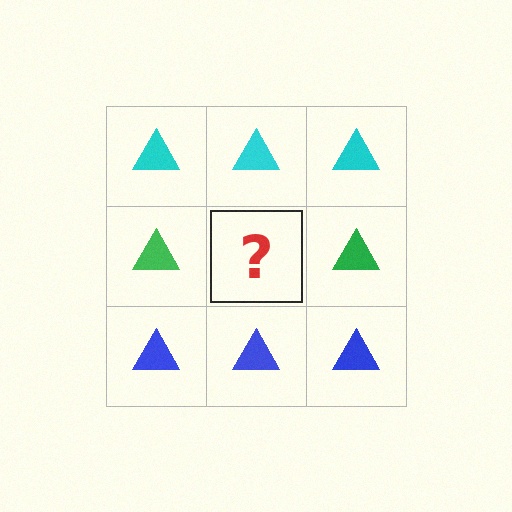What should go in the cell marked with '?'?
The missing cell should contain a green triangle.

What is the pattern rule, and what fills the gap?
The rule is that each row has a consistent color. The gap should be filled with a green triangle.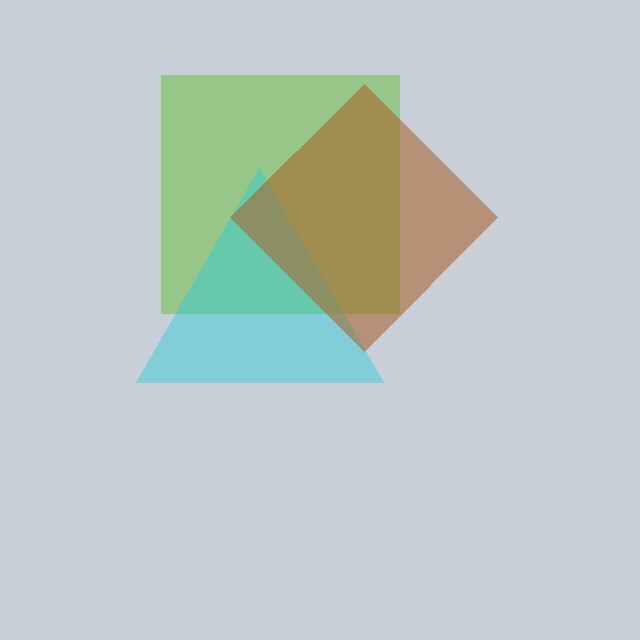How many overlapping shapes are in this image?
There are 3 overlapping shapes in the image.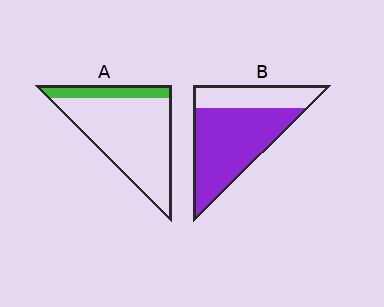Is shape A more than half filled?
No.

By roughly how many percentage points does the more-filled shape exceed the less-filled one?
By roughly 50 percentage points (B over A).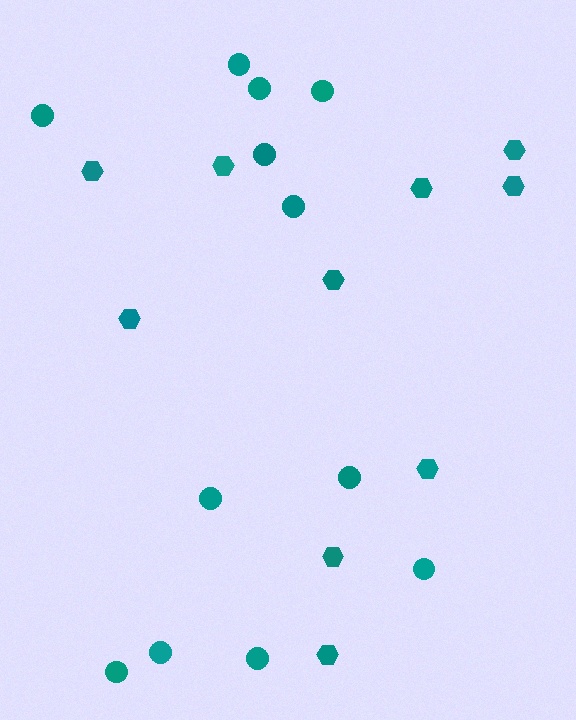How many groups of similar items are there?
There are 2 groups: one group of circles (12) and one group of hexagons (10).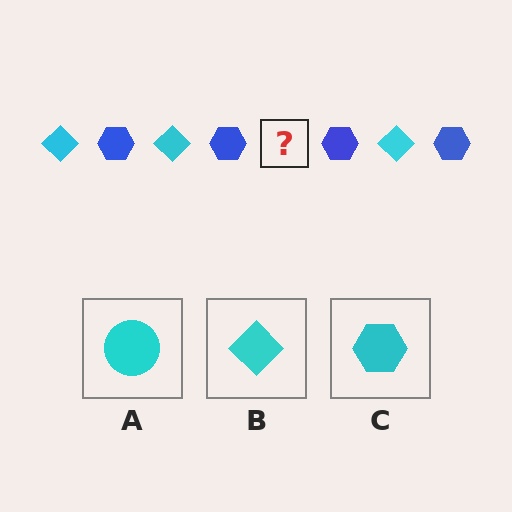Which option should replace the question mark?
Option B.